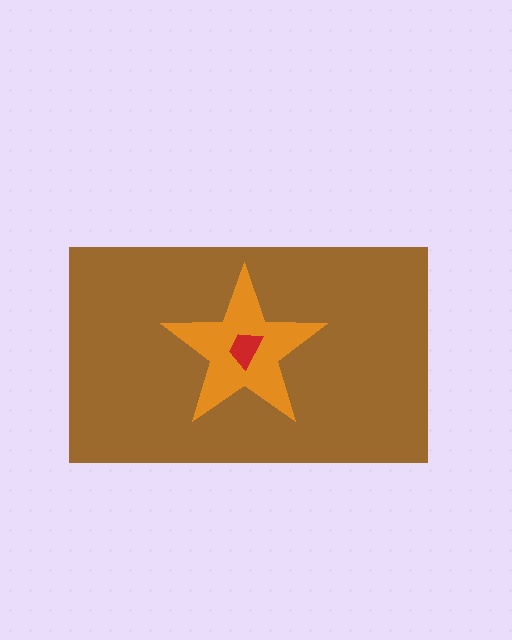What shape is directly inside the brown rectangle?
The orange star.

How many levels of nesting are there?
3.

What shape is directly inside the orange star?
The red trapezoid.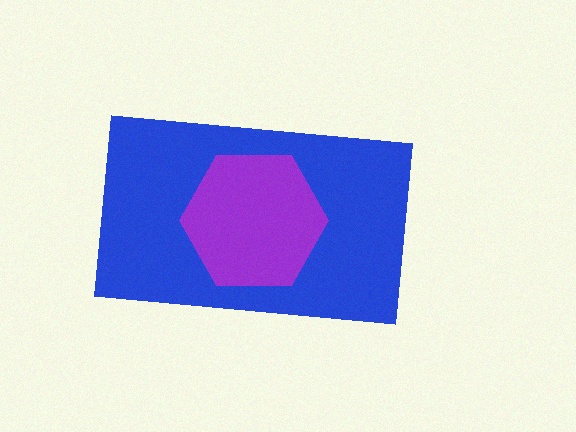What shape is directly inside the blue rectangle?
The purple hexagon.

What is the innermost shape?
The purple hexagon.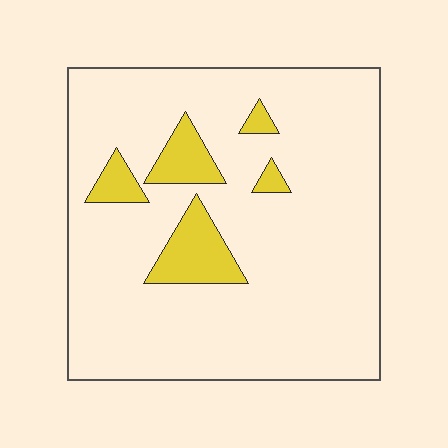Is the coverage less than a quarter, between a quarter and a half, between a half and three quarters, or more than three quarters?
Less than a quarter.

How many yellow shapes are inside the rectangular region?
5.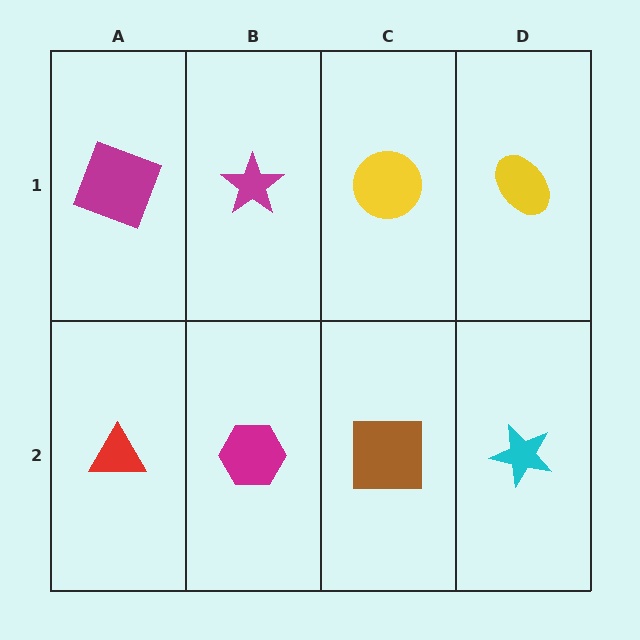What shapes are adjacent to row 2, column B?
A magenta star (row 1, column B), a red triangle (row 2, column A), a brown square (row 2, column C).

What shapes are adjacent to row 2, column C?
A yellow circle (row 1, column C), a magenta hexagon (row 2, column B), a cyan star (row 2, column D).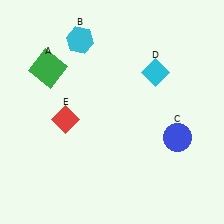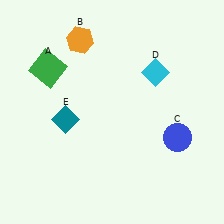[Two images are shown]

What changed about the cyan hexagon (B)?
In Image 1, B is cyan. In Image 2, it changed to orange.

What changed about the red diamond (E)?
In Image 1, E is red. In Image 2, it changed to teal.